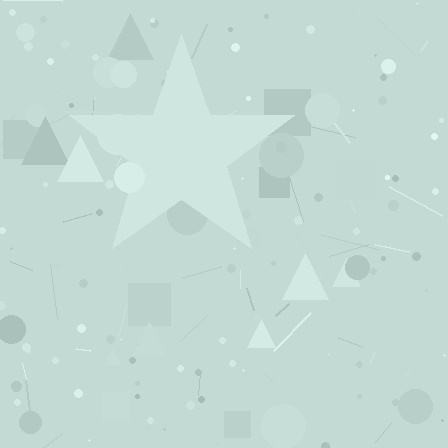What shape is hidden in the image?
A star is hidden in the image.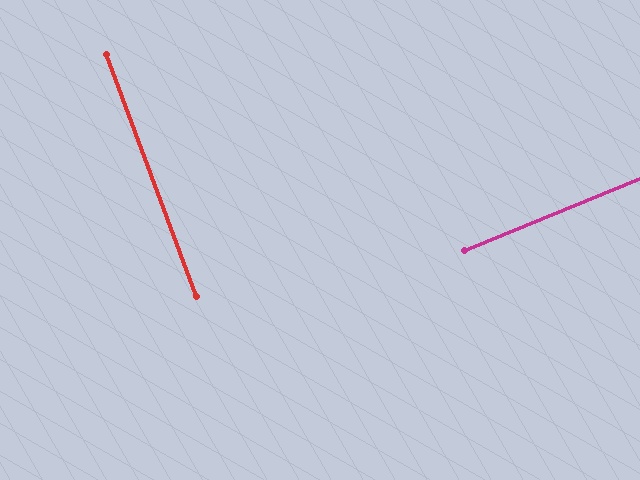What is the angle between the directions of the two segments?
Approximately 88 degrees.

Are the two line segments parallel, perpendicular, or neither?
Perpendicular — they meet at approximately 88°.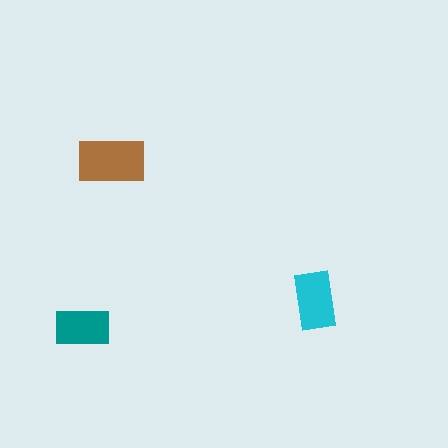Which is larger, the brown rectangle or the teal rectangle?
The brown one.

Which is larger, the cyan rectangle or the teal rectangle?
The cyan one.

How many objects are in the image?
There are 3 objects in the image.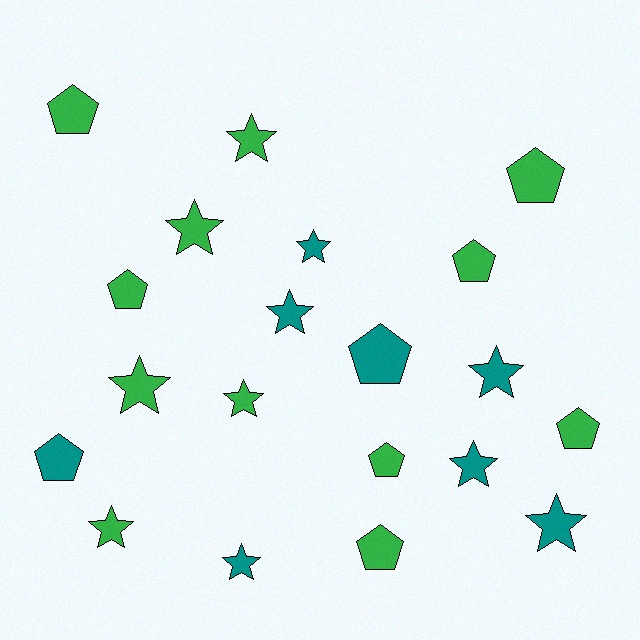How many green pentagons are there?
There are 7 green pentagons.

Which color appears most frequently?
Green, with 12 objects.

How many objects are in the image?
There are 20 objects.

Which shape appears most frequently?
Star, with 11 objects.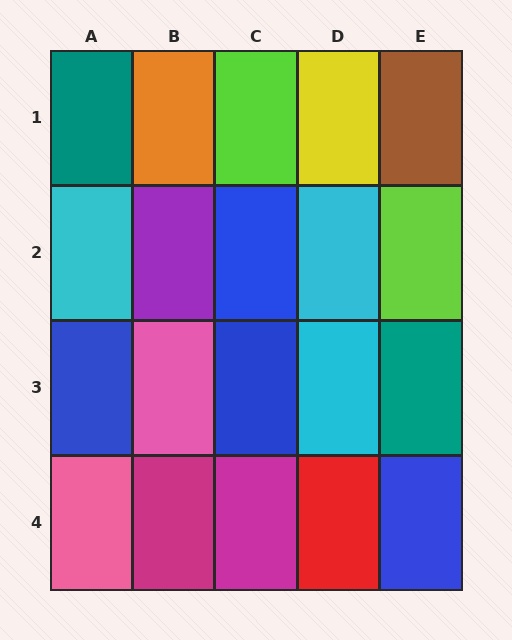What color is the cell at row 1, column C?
Lime.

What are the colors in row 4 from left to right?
Pink, magenta, magenta, red, blue.